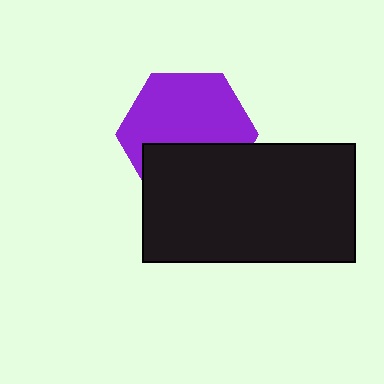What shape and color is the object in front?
The object in front is a black rectangle.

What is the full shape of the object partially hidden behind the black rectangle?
The partially hidden object is a purple hexagon.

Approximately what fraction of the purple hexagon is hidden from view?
Roughly 38% of the purple hexagon is hidden behind the black rectangle.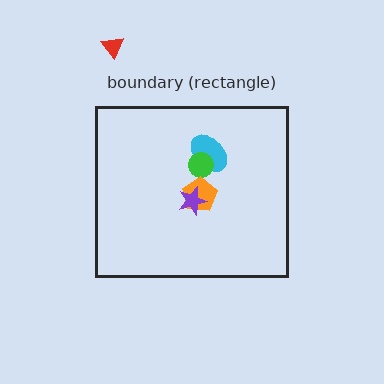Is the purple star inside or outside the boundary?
Inside.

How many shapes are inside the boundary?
4 inside, 1 outside.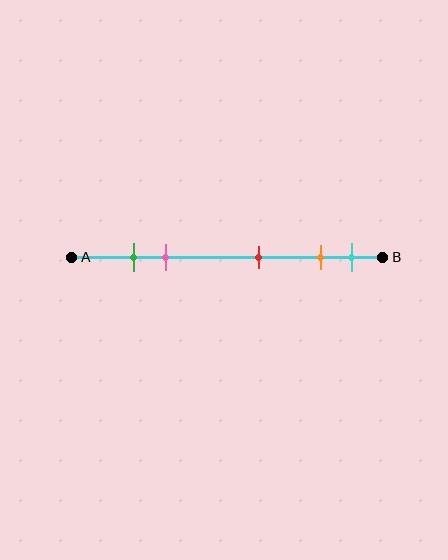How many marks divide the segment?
There are 5 marks dividing the segment.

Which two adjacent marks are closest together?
The green and pink marks are the closest adjacent pair.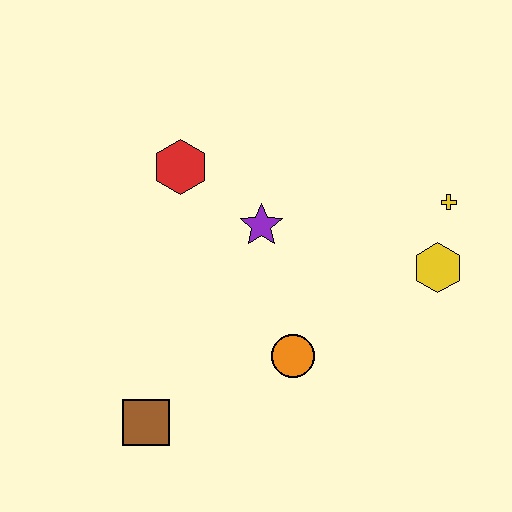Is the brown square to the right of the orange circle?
No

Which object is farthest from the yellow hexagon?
The brown square is farthest from the yellow hexagon.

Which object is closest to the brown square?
The orange circle is closest to the brown square.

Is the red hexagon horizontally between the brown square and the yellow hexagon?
Yes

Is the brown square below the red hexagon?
Yes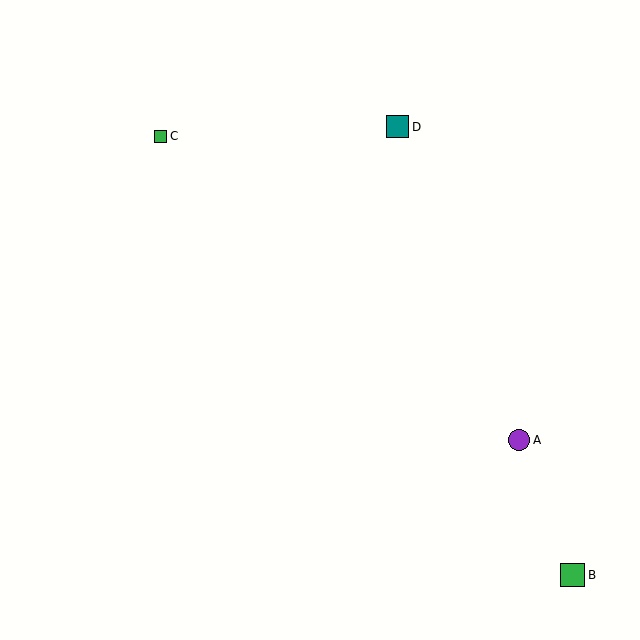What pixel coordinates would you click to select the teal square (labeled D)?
Click at (398, 127) to select the teal square D.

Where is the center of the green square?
The center of the green square is at (573, 575).